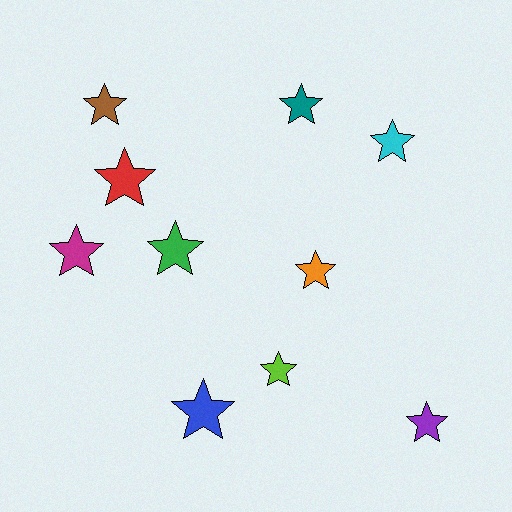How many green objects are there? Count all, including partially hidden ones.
There is 1 green object.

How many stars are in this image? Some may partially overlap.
There are 10 stars.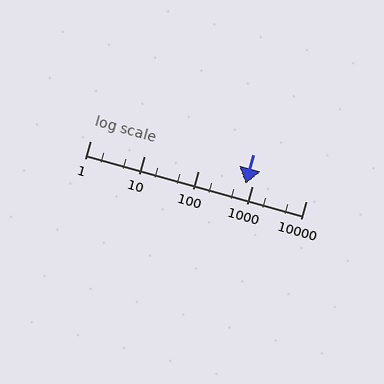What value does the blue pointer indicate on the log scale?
The pointer indicates approximately 750.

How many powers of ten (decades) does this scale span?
The scale spans 4 decades, from 1 to 10000.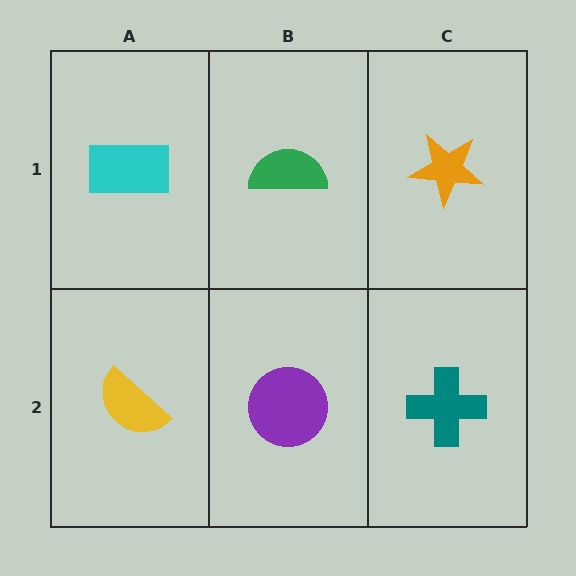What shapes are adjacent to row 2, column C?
An orange star (row 1, column C), a purple circle (row 2, column B).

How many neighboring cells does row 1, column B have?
3.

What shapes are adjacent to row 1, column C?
A teal cross (row 2, column C), a green semicircle (row 1, column B).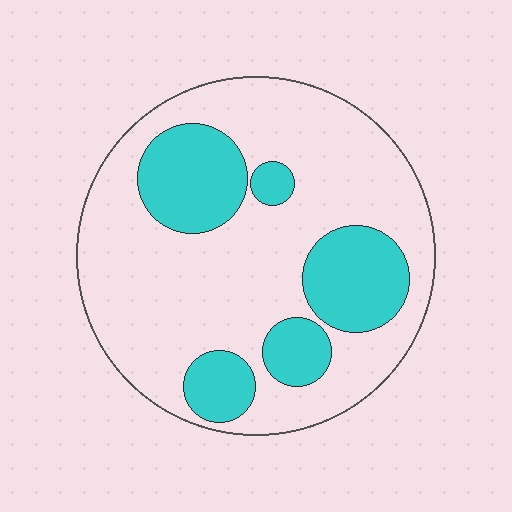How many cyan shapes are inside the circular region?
5.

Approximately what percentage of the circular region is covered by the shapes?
Approximately 30%.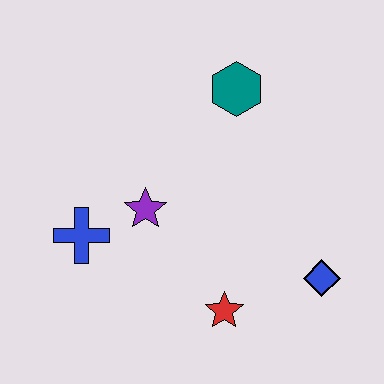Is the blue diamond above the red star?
Yes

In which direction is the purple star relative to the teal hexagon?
The purple star is below the teal hexagon.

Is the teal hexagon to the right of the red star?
Yes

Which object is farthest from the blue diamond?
The blue cross is farthest from the blue diamond.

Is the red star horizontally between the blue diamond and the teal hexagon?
No